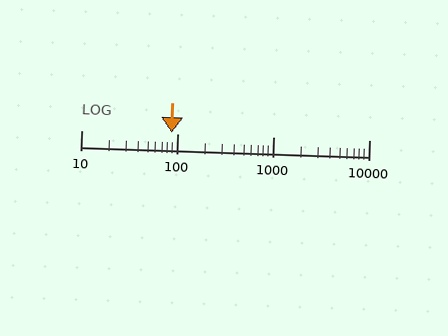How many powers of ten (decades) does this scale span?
The scale spans 3 decades, from 10 to 10000.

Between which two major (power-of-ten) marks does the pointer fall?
The pointer is between 10 and 100.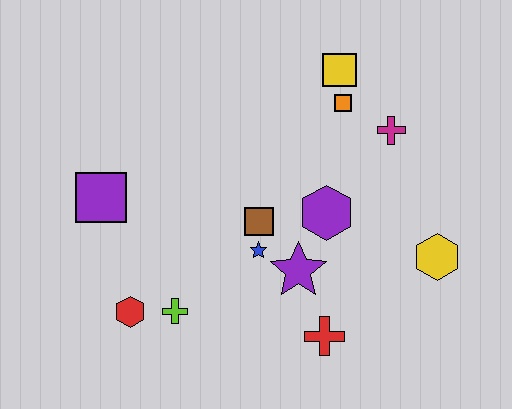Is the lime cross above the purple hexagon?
No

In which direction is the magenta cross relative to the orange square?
The magenta cross is to the right of the orange square.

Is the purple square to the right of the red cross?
No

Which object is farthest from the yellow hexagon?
The purple square is farthest from the yellow hexagon.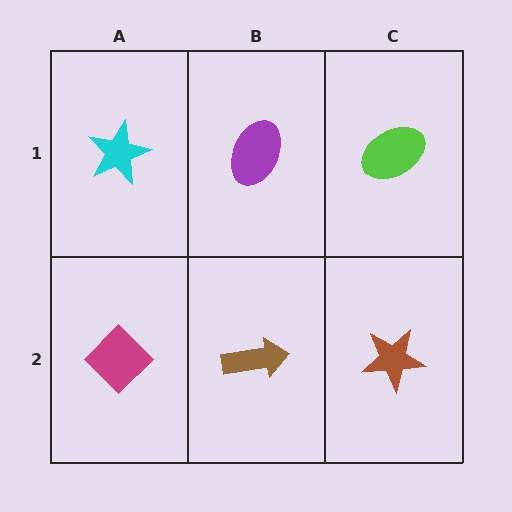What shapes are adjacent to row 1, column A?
A magenta diamond (row 2, column A), a purple ellipse (row 1, column B).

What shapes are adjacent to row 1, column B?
A brown arrow (row 2, column B), a cyan star (row 1, column A), a lime ellipse (row 1, column C).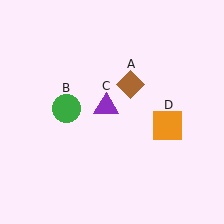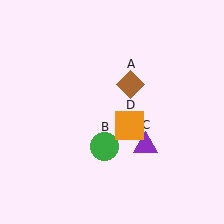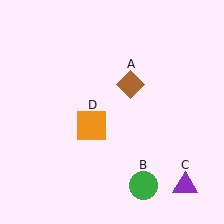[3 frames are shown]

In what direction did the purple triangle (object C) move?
The purple triangle (object C) moved down and to the right.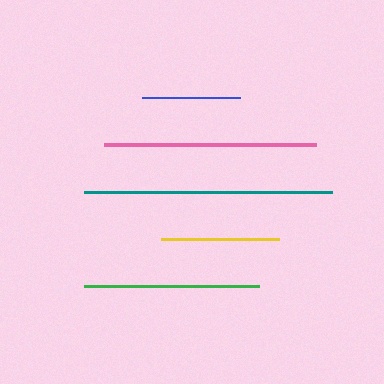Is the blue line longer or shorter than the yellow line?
The yellow line is longer than the blue line.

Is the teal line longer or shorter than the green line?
The teal line is longer than the green line.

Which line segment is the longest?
The teal line is the longest at approximately 249 pixels.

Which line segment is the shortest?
The blue line is the shortest at approximately 98 pixels.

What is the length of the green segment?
The green segment is approximately 175 pixels long.